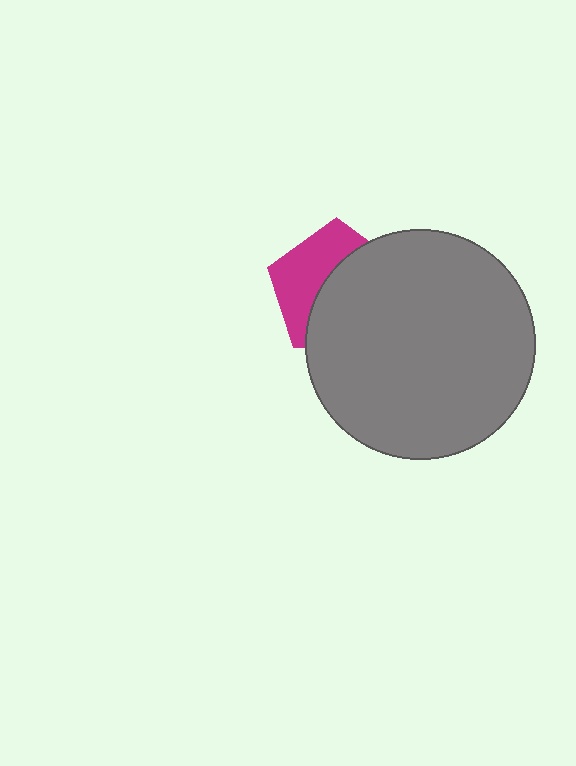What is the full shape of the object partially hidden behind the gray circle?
The partially hidden object is a magenta pentagon.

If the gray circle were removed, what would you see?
You would see the complete magenta pentagon.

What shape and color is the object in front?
The object in front is a gray circle.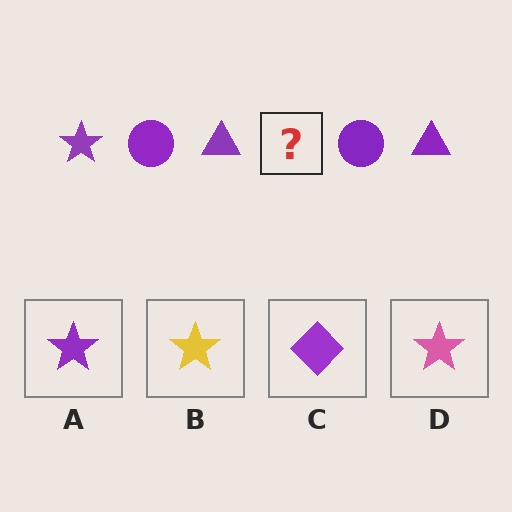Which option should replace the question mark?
Option A.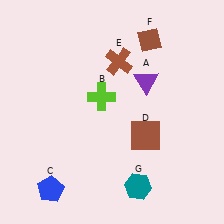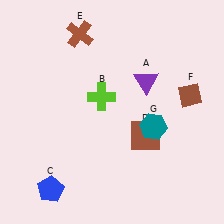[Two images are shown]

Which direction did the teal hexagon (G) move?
The teal hexagon (G) moved up.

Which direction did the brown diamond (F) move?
The brown diamond (F) moved down.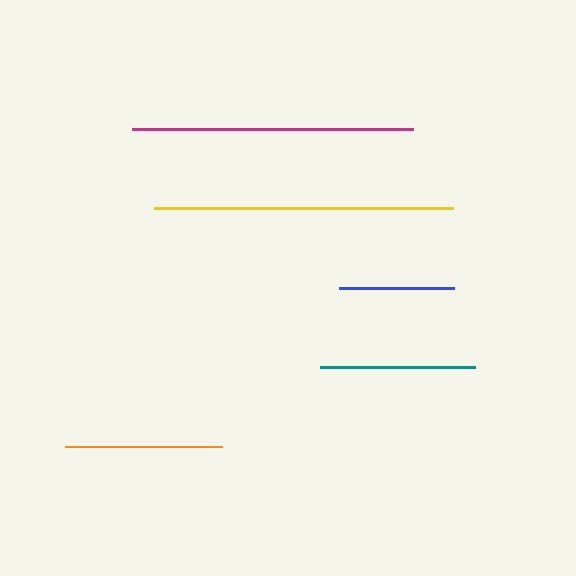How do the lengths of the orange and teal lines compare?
The orange and teal lines are approximately the same length.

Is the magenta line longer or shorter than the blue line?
The magenta line is longer than the blue line.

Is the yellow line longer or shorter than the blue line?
The yellow line is longer than the blue line.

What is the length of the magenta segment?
The magenta segment is approximately 281 pixels long.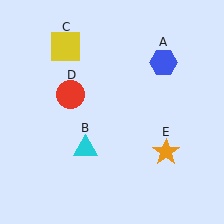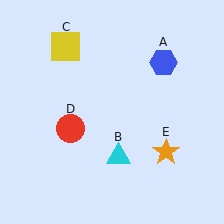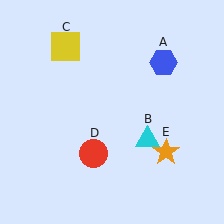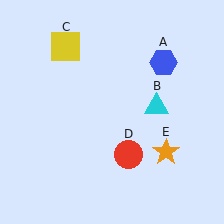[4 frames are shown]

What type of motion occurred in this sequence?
The cyan triangle (object B), red circle (object D) rotated counterclockwise around the center of the scene.